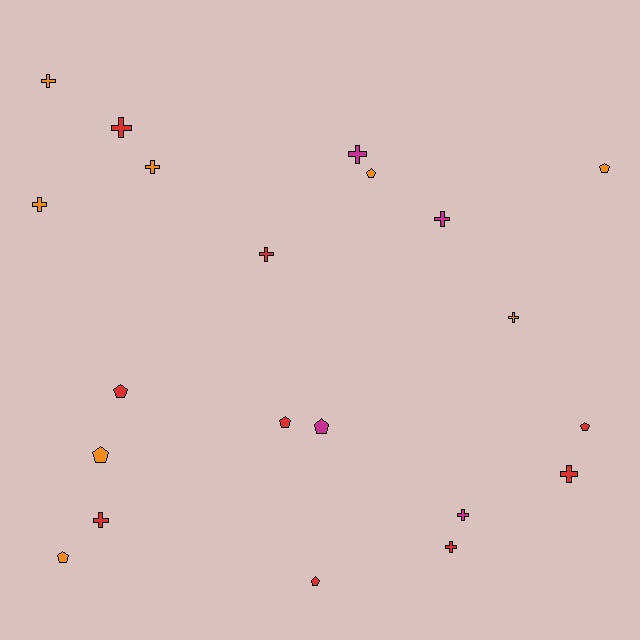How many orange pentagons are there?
There are 4 orange pentagons.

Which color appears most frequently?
Red, with 9 objects.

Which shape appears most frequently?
Cross, with 12 objects.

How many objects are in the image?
There are 21 objects.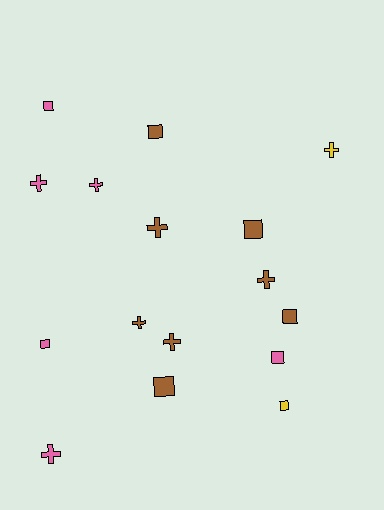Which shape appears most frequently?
Cross, with 8 objects.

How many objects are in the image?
There are 16 objects.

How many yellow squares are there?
There is 1 yellow square.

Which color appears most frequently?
Brown, with 8 objects.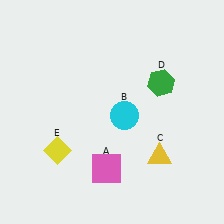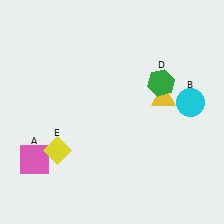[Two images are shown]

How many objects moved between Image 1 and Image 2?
3 objects moved between the two images.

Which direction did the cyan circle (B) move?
The cyan circle (B) moved right.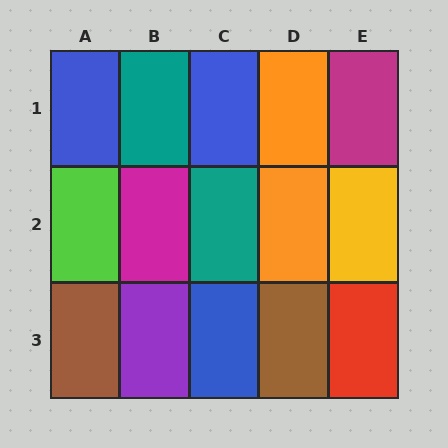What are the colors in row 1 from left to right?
Blue, teal, blue, orange, magenta.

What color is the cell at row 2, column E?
Yellow.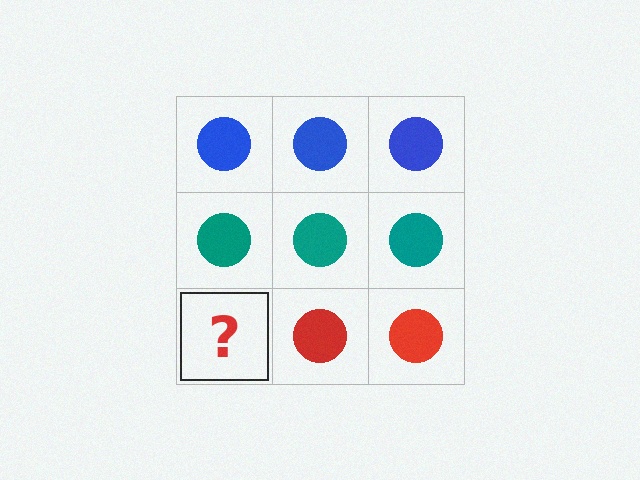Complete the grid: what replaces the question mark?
The question mark should be replaced with a red circle.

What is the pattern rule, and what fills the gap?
The rule is that each row has a consistent color. The gap should be filled with a red circle.